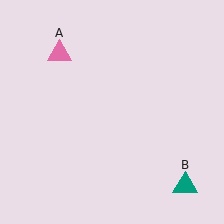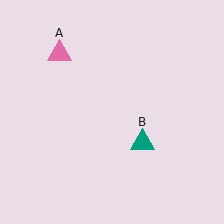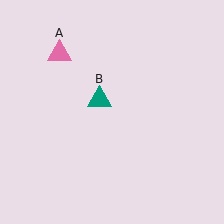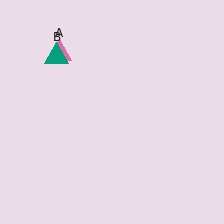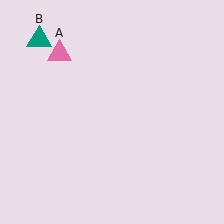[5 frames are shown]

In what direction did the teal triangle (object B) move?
The teal triangle (object B) moved up and to the left.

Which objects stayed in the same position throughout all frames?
Pink triangle (object A) remained stationary.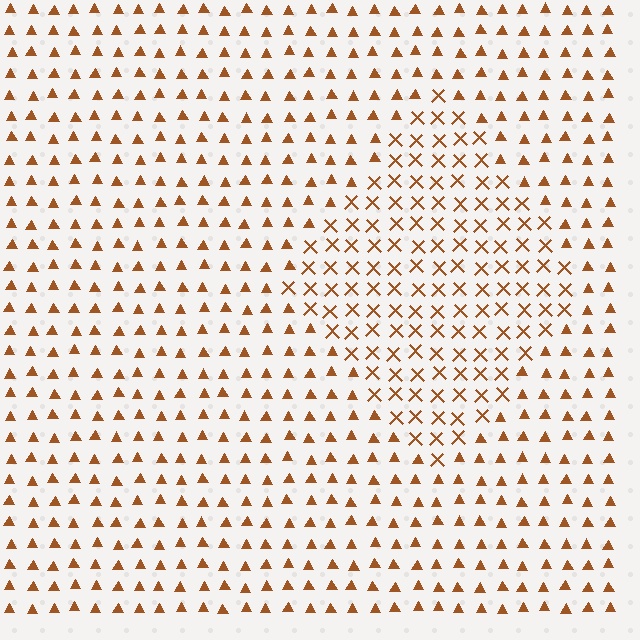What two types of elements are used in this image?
The image uses X marks inside the diamond region and triangles outside it.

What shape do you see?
I see a diamond.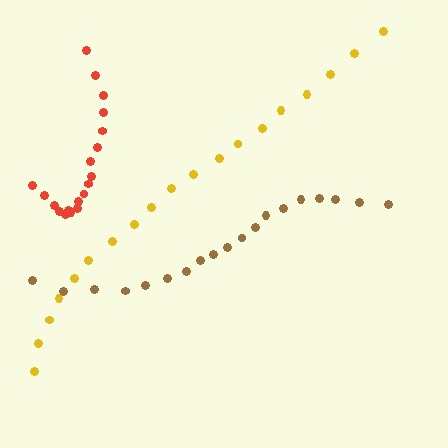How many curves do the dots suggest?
There are 3 distinct paths.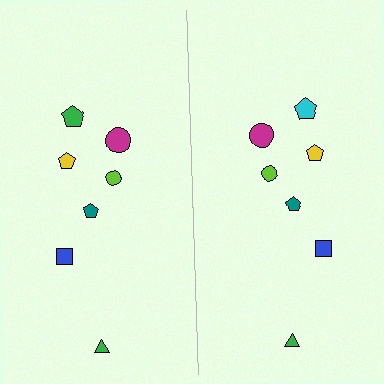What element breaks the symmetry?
The cyan pentagon on the right side breaks the symmetry — its mirror counterpart is green.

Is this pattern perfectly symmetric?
No, the pattern is not perfectly symmetric. The cyan pentagon on the right side breaks the symmetry — its mirror counterpart is green.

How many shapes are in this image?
There are 14 shapes in this image.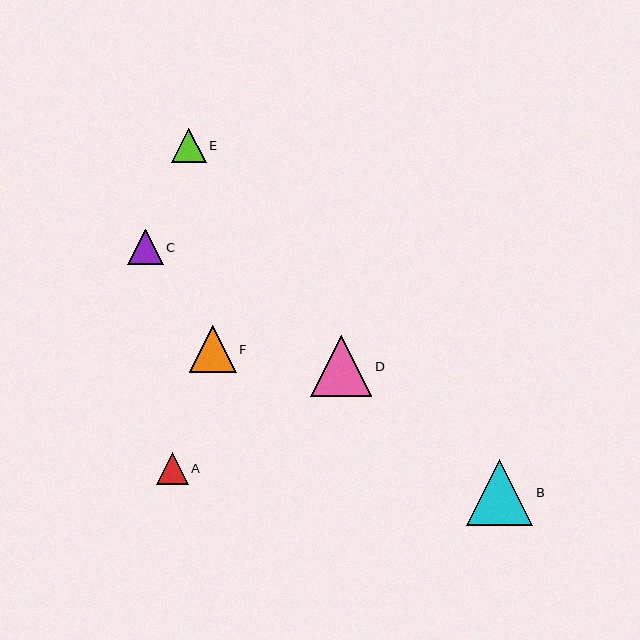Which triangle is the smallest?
Triangle A is the smallest with a size of approximately 32 pixels.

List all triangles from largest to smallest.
From largest to smallest: B, D, F, C, E, A.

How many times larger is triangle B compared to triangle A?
Triangle B is approximately 2.1 times the size of triangle A.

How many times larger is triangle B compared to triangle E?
Triangle B is approximately 1.9 times the size of triangle E.